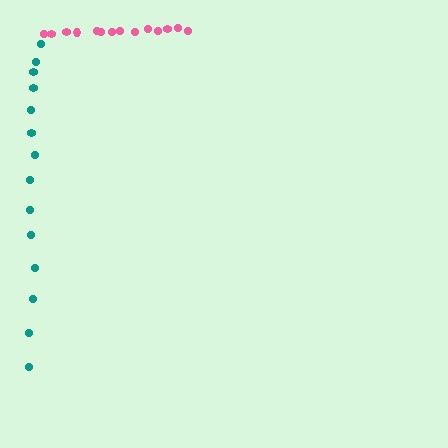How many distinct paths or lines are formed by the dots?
There are 2 distinct paths.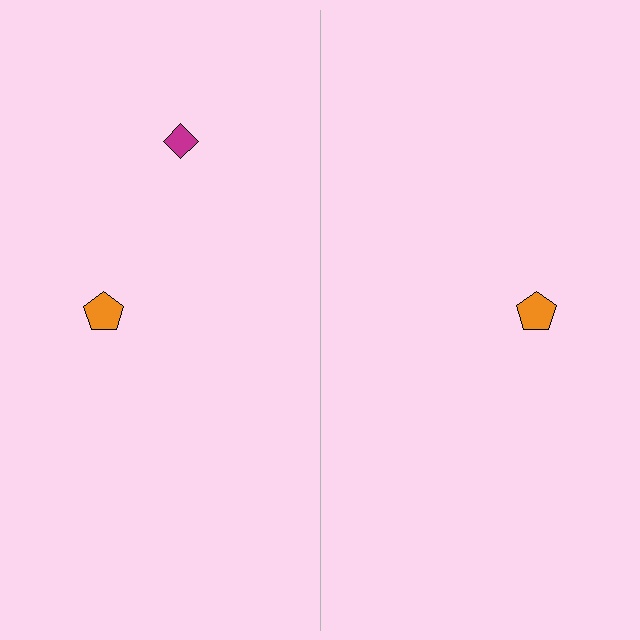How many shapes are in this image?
There are 3 shapes in this image.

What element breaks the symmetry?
A magenta diamond is missing from the right side.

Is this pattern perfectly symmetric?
No, the pattern is not perfectly symmetric. A magenta diamond is missing from the right side.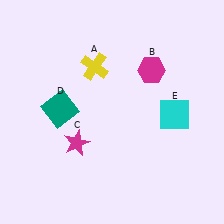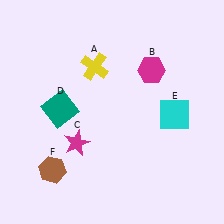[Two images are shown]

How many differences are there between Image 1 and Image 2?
There is 1 difference between the two images.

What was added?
A brown hexagon (F) was added in Image 2.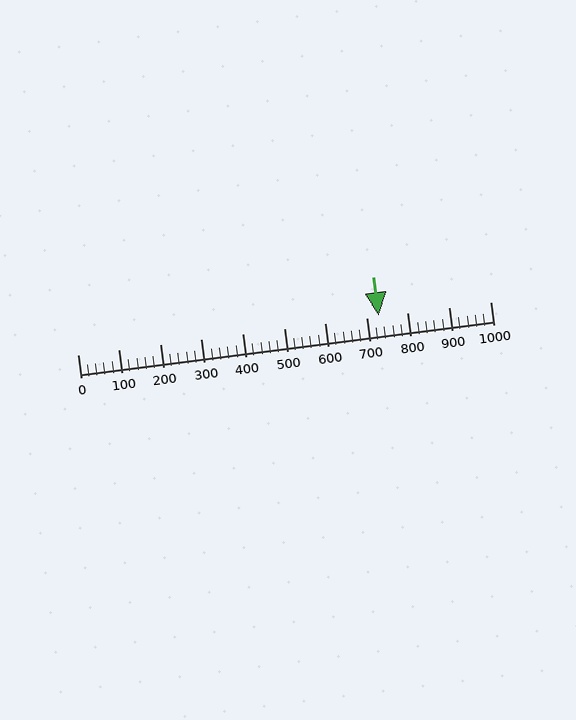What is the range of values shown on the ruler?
The ruler shows values from 0 to 1000.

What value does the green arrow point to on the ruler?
The green arrow points to approximately 729.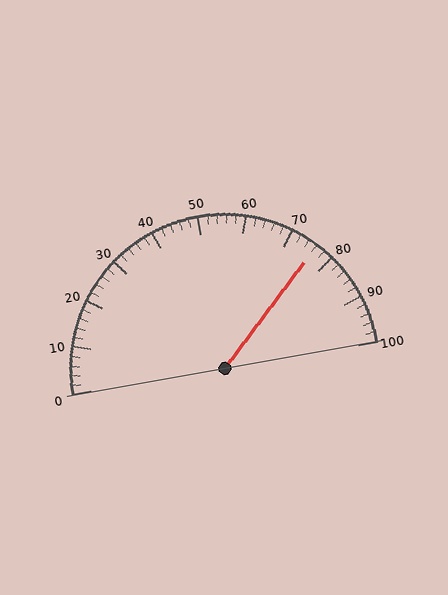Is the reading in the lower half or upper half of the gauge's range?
The reading is in the upper half of the range (0 to 100).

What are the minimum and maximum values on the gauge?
The gauge ranges from 0 to 100.